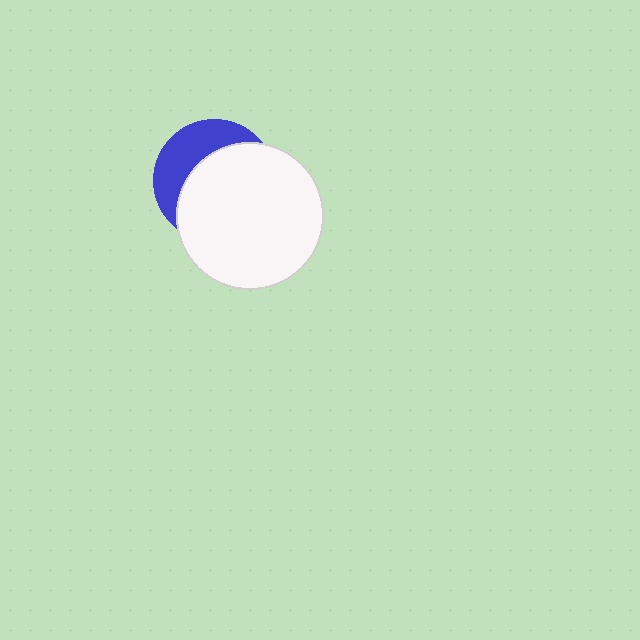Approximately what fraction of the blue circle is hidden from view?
Roughly 65% of the blue circle is hidden behind the white circle.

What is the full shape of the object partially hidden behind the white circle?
The partially hidden object is a blue circle.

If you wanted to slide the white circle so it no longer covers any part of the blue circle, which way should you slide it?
Slide it toward the lower-right — that is the most direct way to separate the two shapes.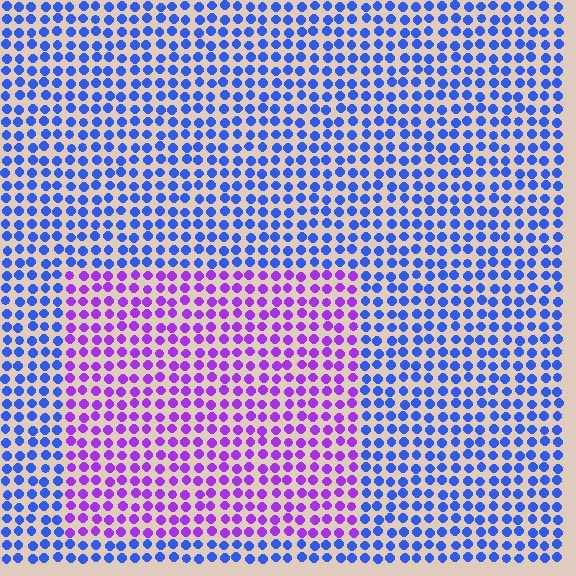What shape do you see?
I see a rectangle.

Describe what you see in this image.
The image is filled with small blue elements in a uniform arrangement. A rectangle-shaped region is visible where the elements are tinted to a slightly different hue, forming a subtle color boundary.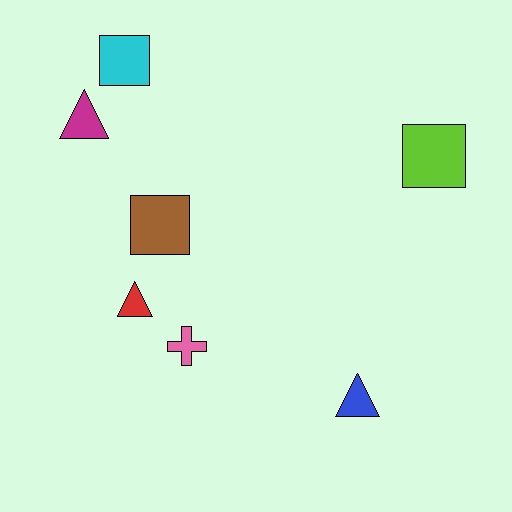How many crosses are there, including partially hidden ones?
There is 1 cross.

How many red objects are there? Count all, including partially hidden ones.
There is 1 red object.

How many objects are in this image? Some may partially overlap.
There are 7 objects.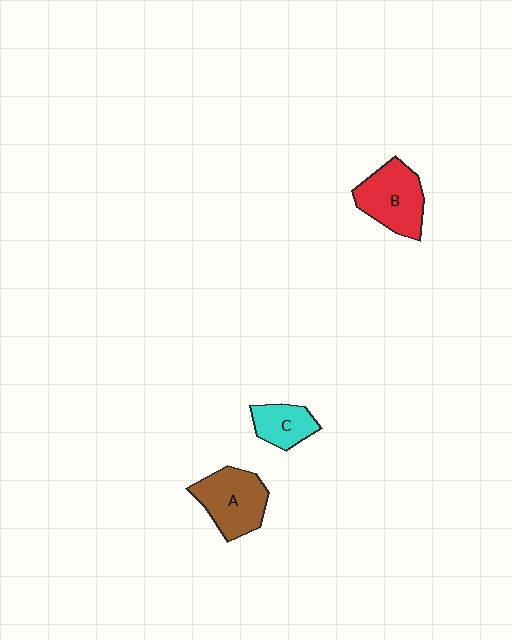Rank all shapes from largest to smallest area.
From largest to smallest: B (red), A (brown), C (cyan).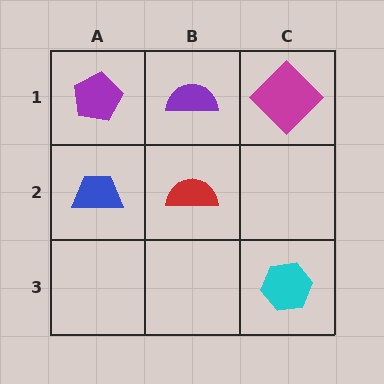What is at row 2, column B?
A red semicircle.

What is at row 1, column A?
A purple pentagon.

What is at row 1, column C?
A magenta diamond.